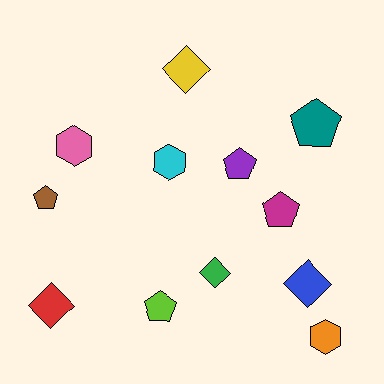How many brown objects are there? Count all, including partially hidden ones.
There is 1 brown object.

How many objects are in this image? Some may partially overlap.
There are 12 objects.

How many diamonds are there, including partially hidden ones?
There are 4 diamonds.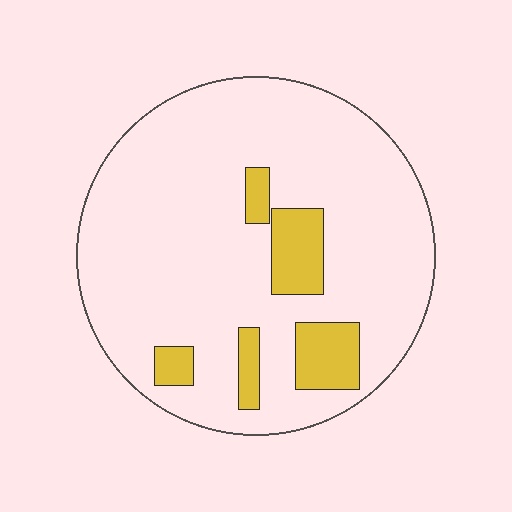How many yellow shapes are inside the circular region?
5.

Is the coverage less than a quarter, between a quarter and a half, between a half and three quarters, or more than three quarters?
Less than a quarter.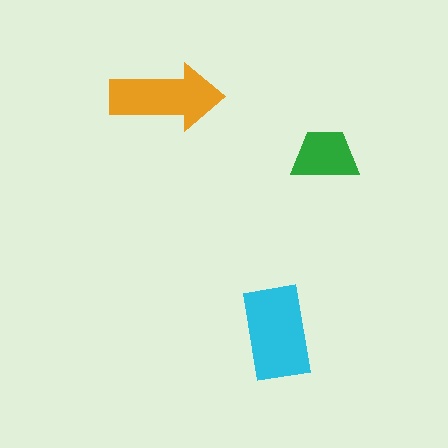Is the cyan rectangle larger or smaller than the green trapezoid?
Larger.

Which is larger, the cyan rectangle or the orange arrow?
The cyan rectangle.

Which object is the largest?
The cyan rectangle.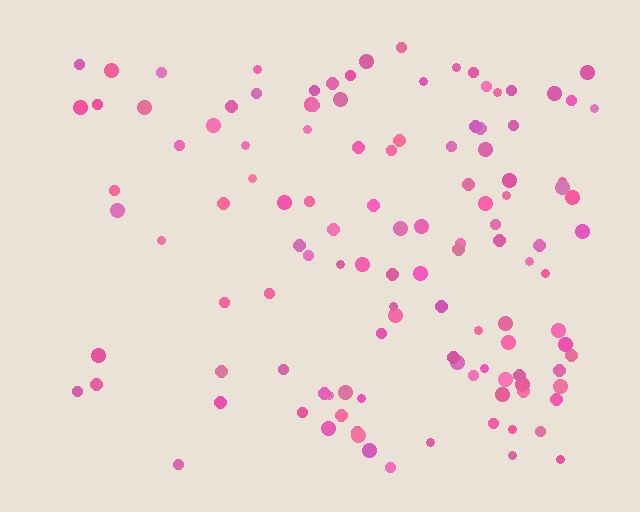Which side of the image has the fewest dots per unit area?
The left.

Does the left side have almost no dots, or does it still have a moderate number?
Still a moderate number, just noticeably fewer than the right.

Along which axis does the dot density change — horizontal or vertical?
Horizontal.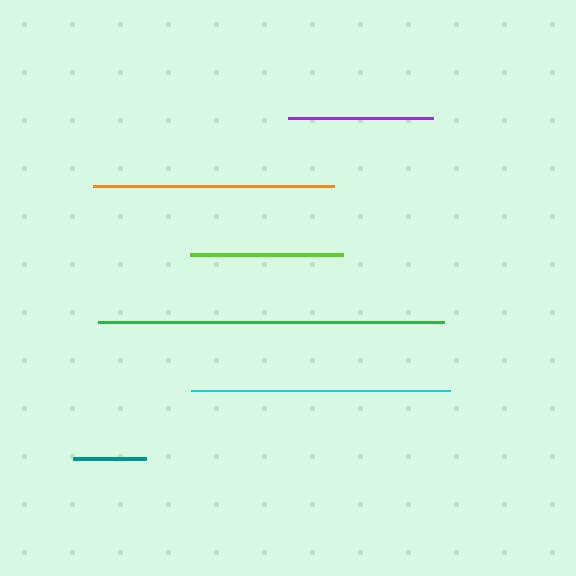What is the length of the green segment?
The green segment is approximately 345 pixels long.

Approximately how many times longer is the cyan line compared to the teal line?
The cyan line is approximately 3.5 times the length of the teal line.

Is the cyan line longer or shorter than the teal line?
The cyan line is longer than the teal line.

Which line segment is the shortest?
The teal line is the shortest at approximately 73 pixels.